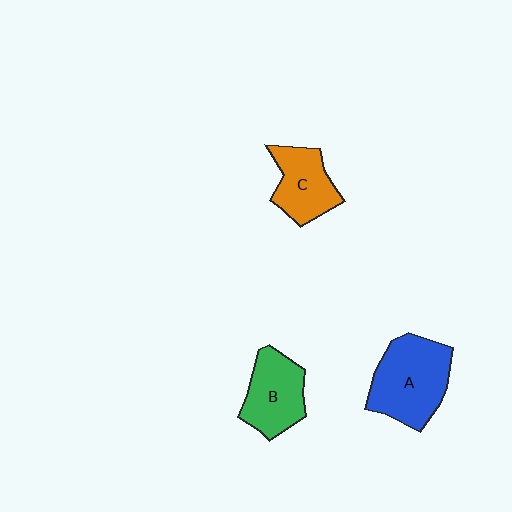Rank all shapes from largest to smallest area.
From largest to smallest: A (blue), B (green), C (orange).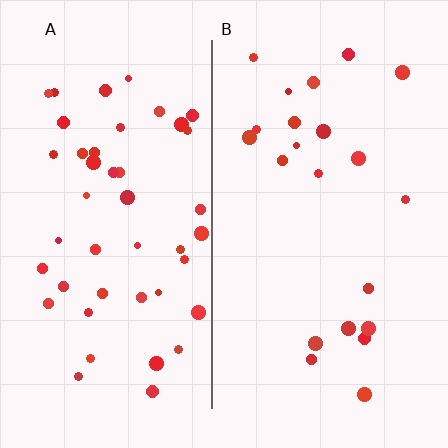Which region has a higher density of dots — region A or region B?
A (the left).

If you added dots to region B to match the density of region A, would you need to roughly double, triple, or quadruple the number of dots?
Approximately double.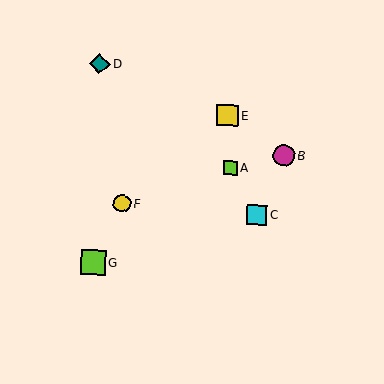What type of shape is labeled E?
Shape E is a yellow square.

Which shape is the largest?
The lime square (labeled G) is the largest.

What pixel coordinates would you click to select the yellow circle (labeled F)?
Click at (122, 203) to select the yellow circle F.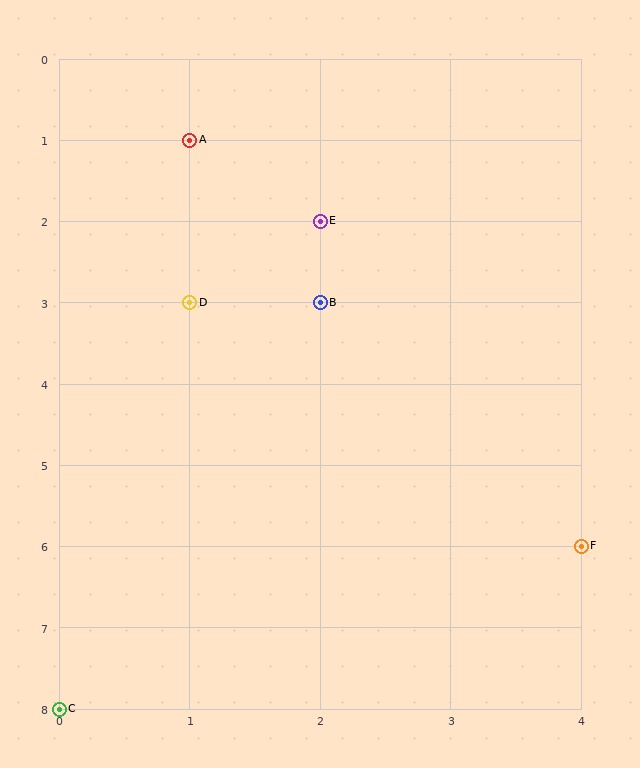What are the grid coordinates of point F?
Point F is at grid coordinates (4, 6).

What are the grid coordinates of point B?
Point B is at grid coordinates (2, 3).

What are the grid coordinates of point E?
Point E is at grid coordinates (2, 2).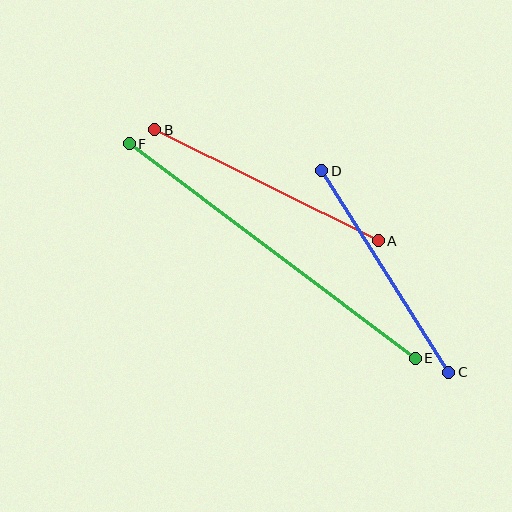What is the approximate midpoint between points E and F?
The midpoint is at approximately (272, 251) pixels.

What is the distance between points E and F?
The distance is approximately 357 pixels.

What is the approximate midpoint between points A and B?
The midpoint is at approximately (266, 185) pixels.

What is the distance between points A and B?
The distance is approximately 250 pixels.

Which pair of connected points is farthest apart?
Points E and F are farthest apart.